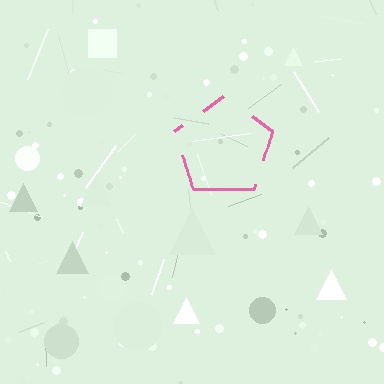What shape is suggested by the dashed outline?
The dashed outline suggests a pentagon.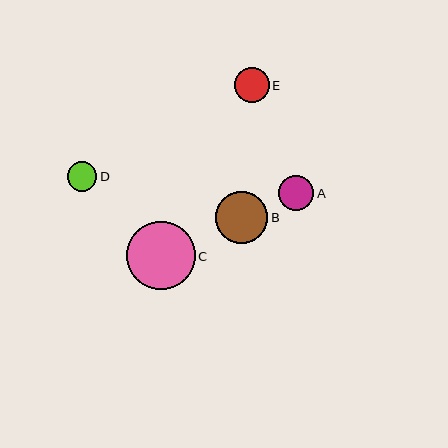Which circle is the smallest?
Circle D is the smallest with a size of approximately 30 pixels.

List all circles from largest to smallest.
From largest to smallest: C, B, E, A, D.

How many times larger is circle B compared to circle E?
Circle B is approximately 1.5 times the size of circle E.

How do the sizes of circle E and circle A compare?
Circle E and circle A are approximately the same size.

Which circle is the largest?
Circle C is the largest with a size of approximately 69 pixels.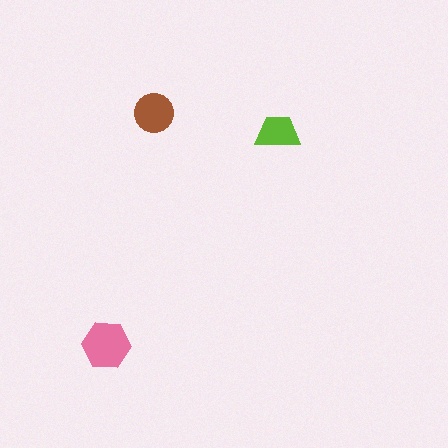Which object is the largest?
The pink hexagon.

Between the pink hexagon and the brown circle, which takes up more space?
The pink hexagon.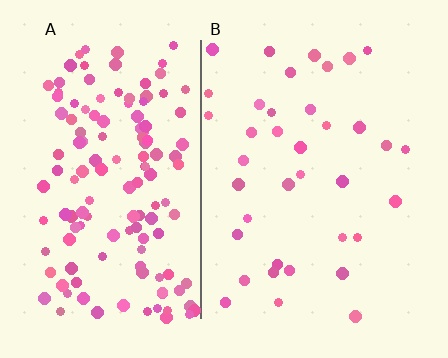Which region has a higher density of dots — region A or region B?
A (the left).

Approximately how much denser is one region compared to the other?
Approximately 3.8× — region A over region B.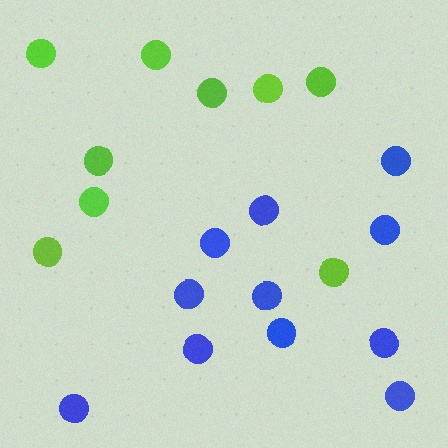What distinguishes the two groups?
There are 2 groups: one group of blue circles (11) and one group of lime circles (9).